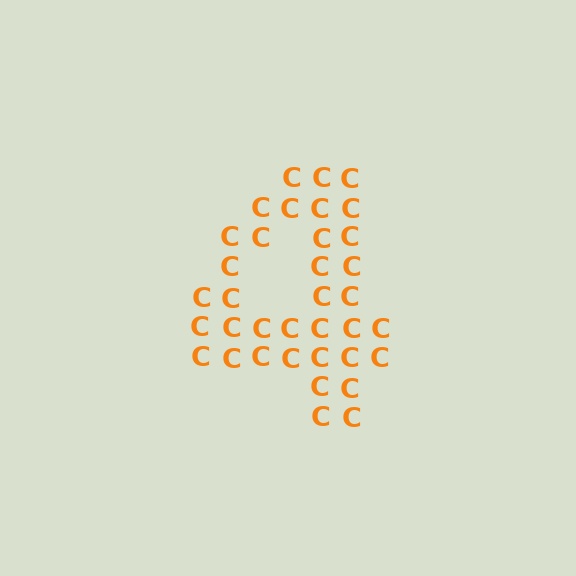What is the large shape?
The large shape is the digit 4.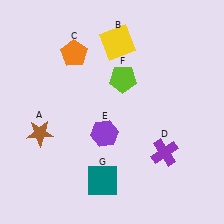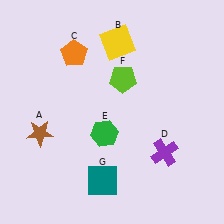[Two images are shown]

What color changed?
The hexagon (E) changed from purple in Image 1 to green in Image 2.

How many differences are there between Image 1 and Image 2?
There is 1 difference between the two images.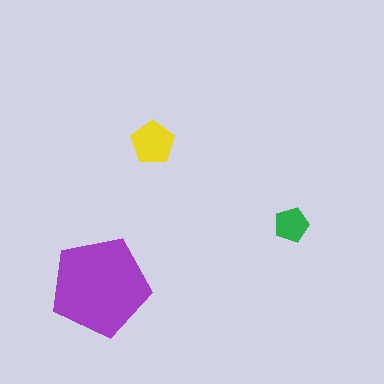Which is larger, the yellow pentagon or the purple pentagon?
The purple one.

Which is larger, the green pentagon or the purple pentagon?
The purple one.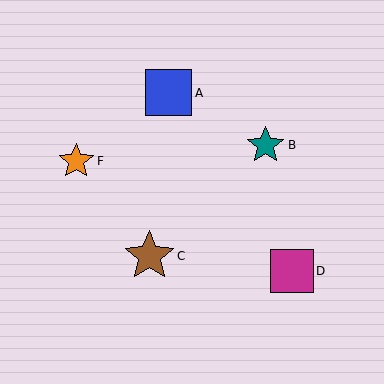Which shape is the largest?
The brown star (labeled C) is the largest.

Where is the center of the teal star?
The center of the teal star is at (266, 145).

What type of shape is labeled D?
Shape D is a magenta square.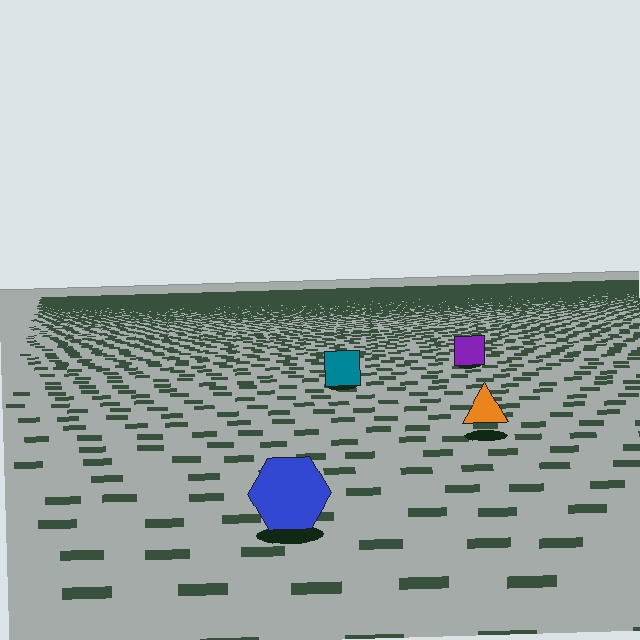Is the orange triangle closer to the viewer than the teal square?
Yes. The orange triangle is closer — you can tell from the texture gradient: the ground texture is coarser near it.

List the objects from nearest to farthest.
From nearest to farthest: the blue hexagon, the orange triangle, the teal square, the purple square.